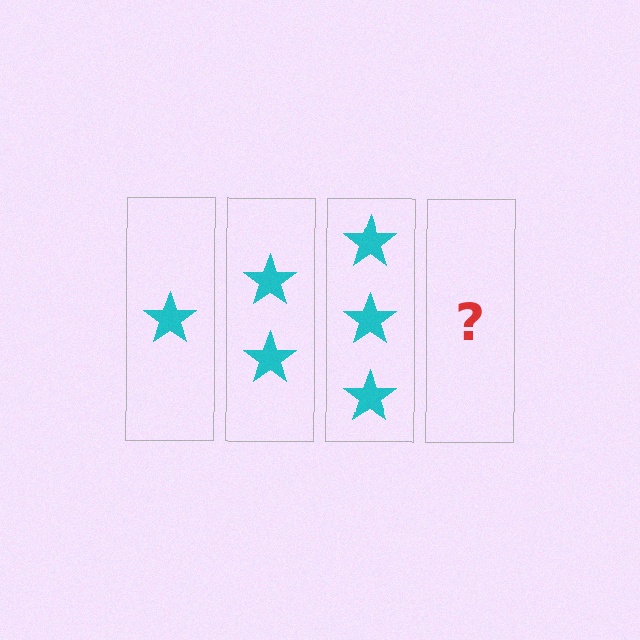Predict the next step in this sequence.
The next step is 4 stars.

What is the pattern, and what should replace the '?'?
The pattern is that each step adds one more star. The '?' should be 4 stars.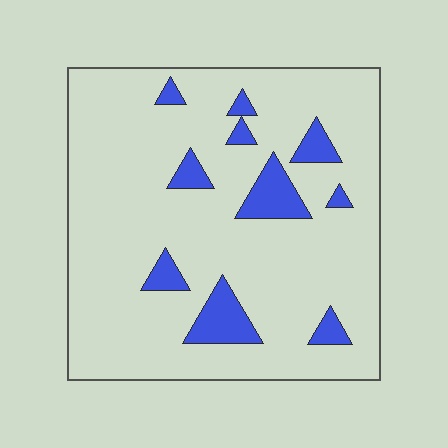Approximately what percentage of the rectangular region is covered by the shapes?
Approximately 10%.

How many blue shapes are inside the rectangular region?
10.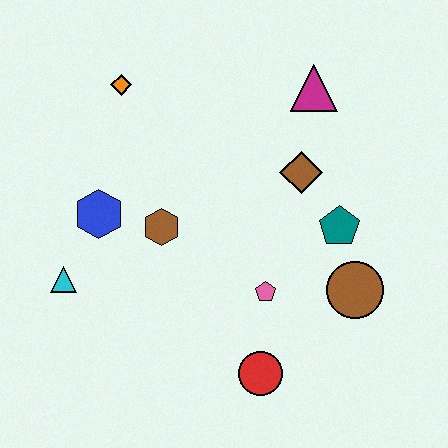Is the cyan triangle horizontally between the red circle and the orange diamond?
No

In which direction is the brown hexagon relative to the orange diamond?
The brown hexagon is below the orange diamond.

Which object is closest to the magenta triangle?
The brown diamond is closest to the magenta triangle.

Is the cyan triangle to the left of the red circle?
Yes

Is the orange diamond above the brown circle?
Yes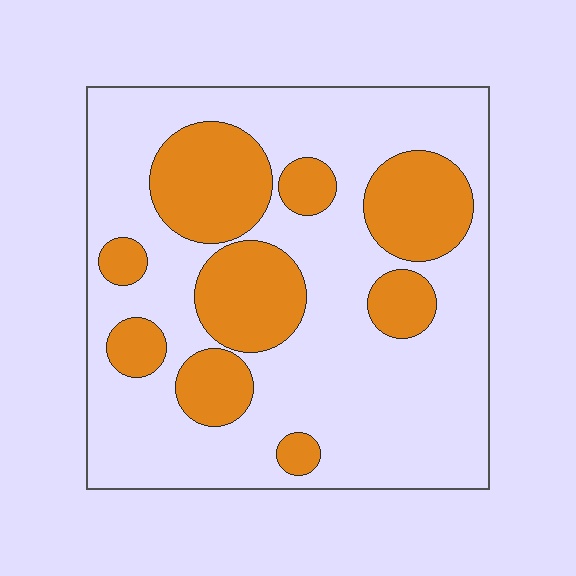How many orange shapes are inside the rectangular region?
9.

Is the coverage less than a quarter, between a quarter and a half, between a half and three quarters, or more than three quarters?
Between a quarter and a half.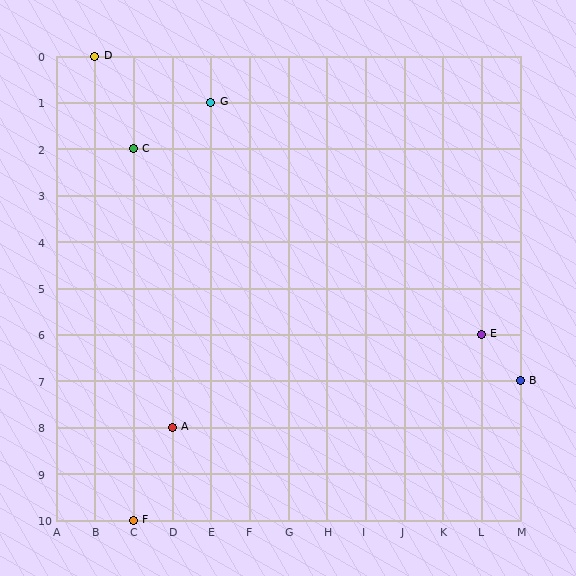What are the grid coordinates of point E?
Point E is at grid coordinates (L, 6).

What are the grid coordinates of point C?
Point C is at grid coordinates (C, 2).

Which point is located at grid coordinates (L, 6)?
Point E is at (L, 6).